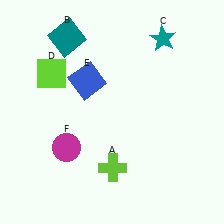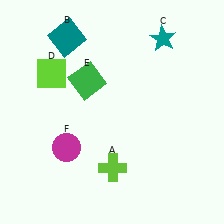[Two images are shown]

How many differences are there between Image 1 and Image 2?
There is 1 difference between the two images.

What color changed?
The square (E) changed from blue in Image 1 to green in Image 2.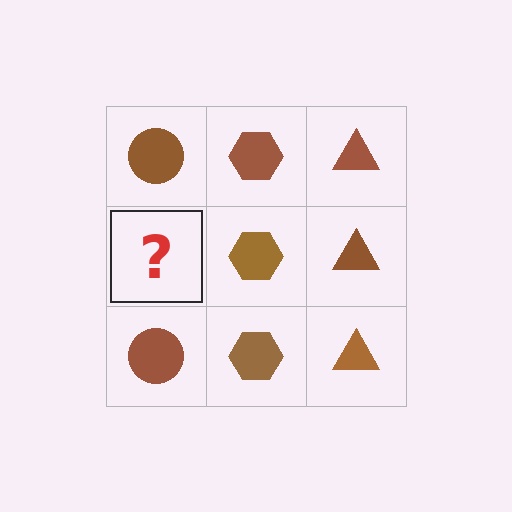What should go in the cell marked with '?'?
The missing cell should contain a brown circle.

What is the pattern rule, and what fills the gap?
The rule is that each column has a consistent shape. The gap should be filled with a brown circle.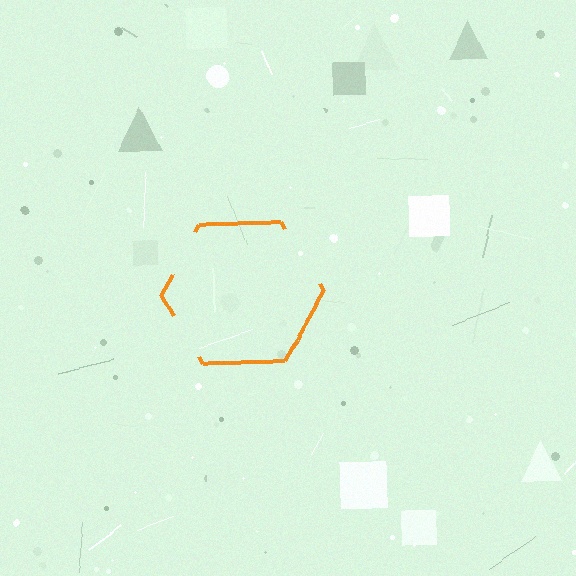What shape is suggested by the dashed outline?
The dashed outline suggests a hexagon.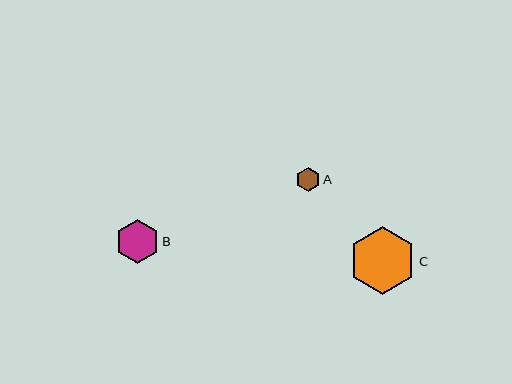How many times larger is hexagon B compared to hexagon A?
Hexagon B is approximately 1.8 times the size of hexagon A.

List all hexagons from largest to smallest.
From largest to smallest: C, B, A.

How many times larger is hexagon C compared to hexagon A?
Hexagon C is approximately 2.8 times the size of hexagon A.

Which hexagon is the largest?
Hexagon C is the largest with a size of approximately 68 pixels.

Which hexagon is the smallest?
Hexagon A is the smallest with a size of approximately 24 pixels.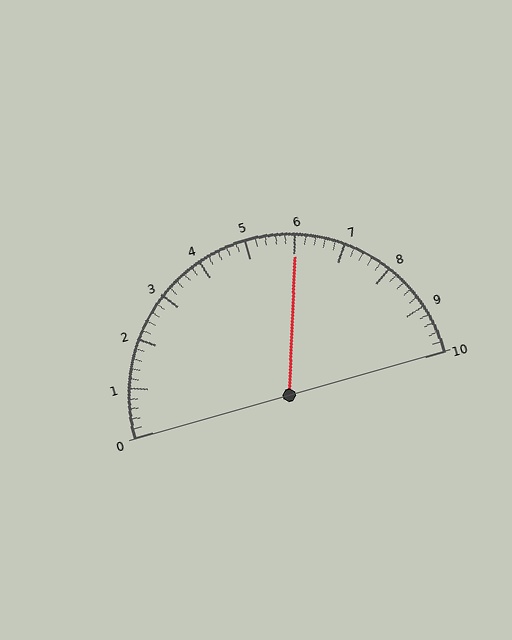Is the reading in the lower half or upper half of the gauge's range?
The reading is in the upper half of the range (0 to 10).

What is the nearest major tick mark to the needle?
The nearest major tick mark is 6.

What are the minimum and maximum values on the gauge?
The gauge ranges from 0 to 10.